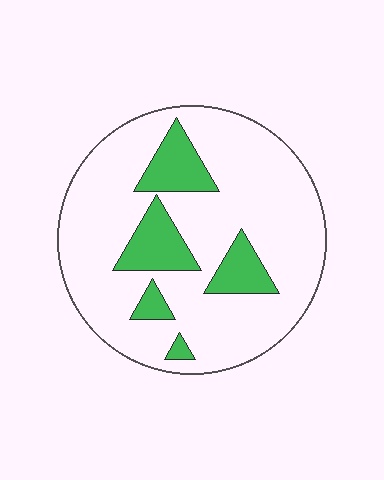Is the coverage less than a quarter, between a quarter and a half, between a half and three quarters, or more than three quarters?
Less than a quarter.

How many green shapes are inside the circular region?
5.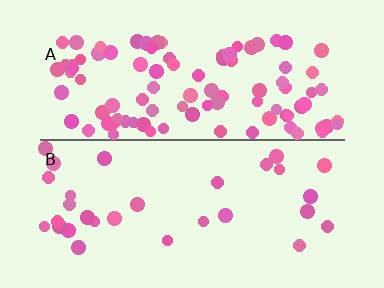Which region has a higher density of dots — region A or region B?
A (the top).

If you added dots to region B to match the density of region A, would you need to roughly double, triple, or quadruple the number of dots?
Approximately triple.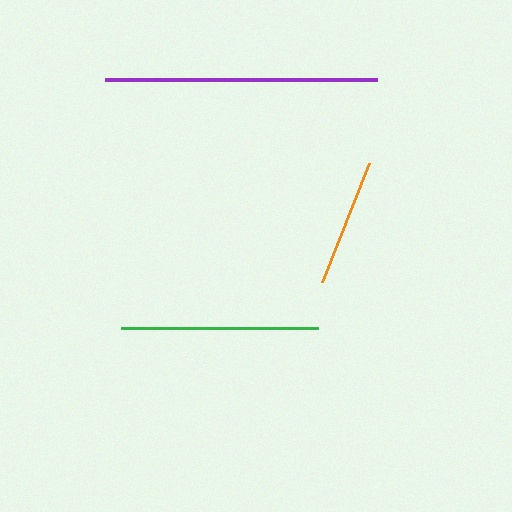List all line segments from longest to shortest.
From longest to shortest: purple, green, orange, lime.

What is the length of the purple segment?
The purple segment is approximately 271 pixels long.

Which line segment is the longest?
The purple line is the longest at approximately 271 pixels.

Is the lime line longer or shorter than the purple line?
The purple line is longer than the lime line.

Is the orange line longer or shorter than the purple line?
The purple line is longer than the orange line.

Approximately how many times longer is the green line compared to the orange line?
The green line is approximately 1.5 times the length of the orange line.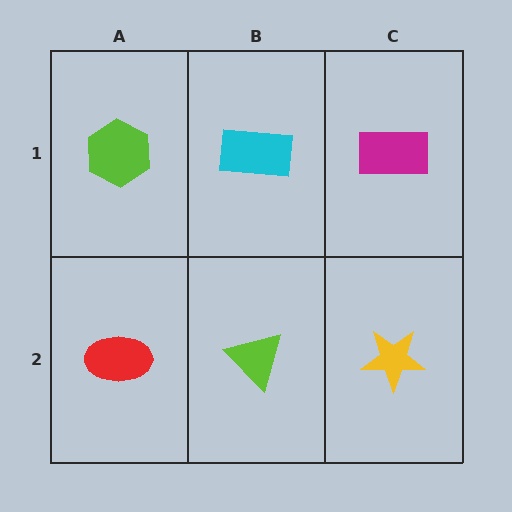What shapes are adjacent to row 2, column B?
A cyan rectangle (row 1, column B), a red ellipse (row 2, column A), a yellow star (row 2, column C).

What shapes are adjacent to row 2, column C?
A magenta rectangle (row 1, column C), a lime triangle (row 2, column B).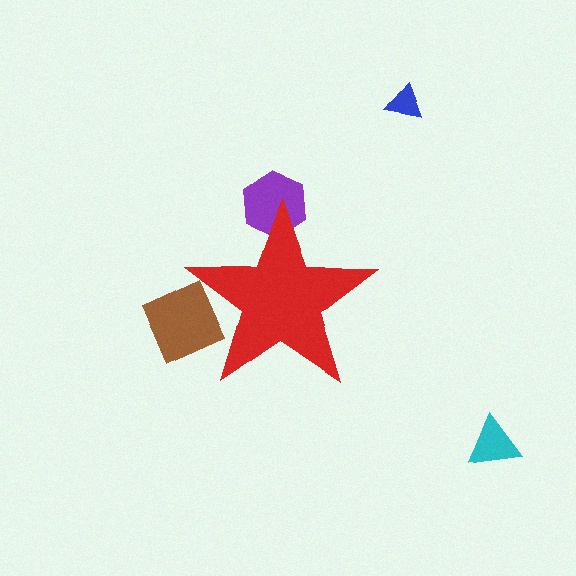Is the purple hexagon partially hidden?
Yes, the purple hexagon is partially hidden behind the red star.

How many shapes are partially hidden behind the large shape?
2 shapes are partially hidden.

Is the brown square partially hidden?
Yes, the brown square is partially hidden behind the red star.